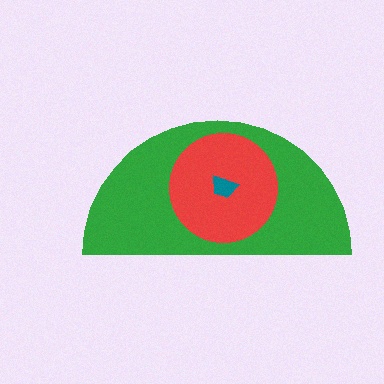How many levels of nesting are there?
3.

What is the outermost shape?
The green semicircle.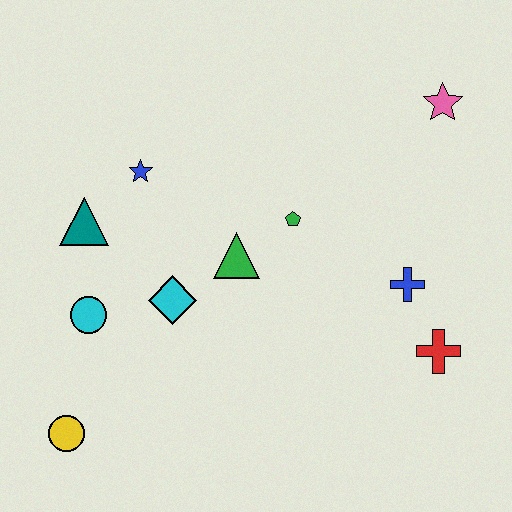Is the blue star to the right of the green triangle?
No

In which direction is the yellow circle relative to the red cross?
The yellow circle is to the left of the red cross.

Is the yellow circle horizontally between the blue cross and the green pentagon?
No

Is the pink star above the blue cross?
Yes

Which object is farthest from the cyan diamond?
The pink star is farthest from the cyan diamond.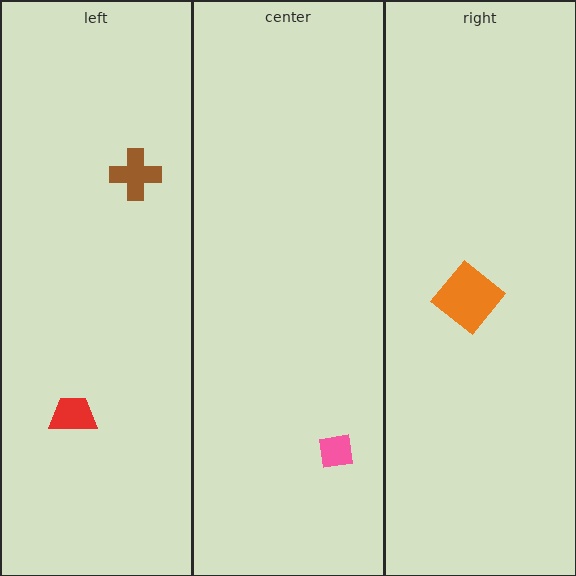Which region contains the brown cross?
The left region.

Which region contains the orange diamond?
The right region.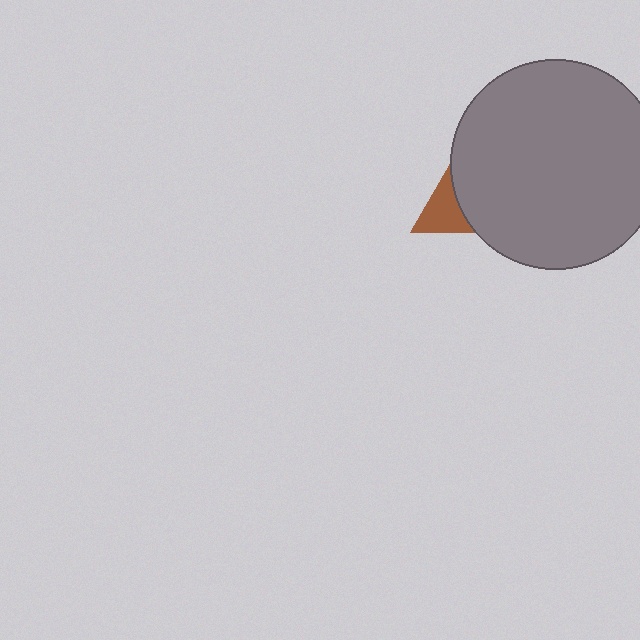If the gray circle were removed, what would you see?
You would see the complete brown triangle.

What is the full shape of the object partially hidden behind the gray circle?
The partially hidden object is a brown triangle.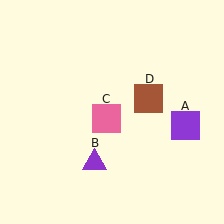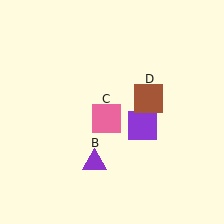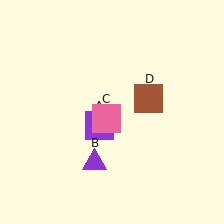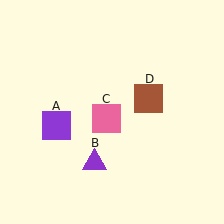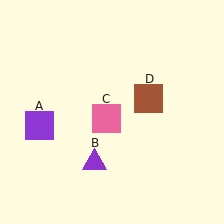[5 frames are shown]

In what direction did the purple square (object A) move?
The purple square (object A) moved left.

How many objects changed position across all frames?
1 object changed position: purple square (object A).